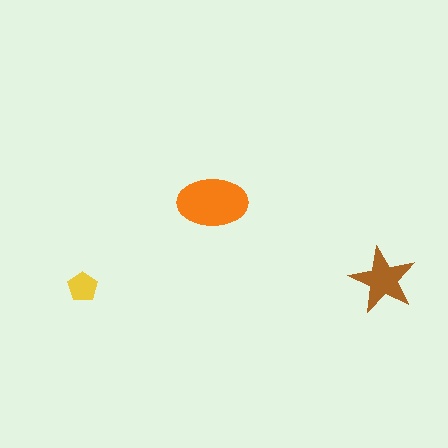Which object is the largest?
The orange ellipse.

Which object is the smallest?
The yellow pentagon.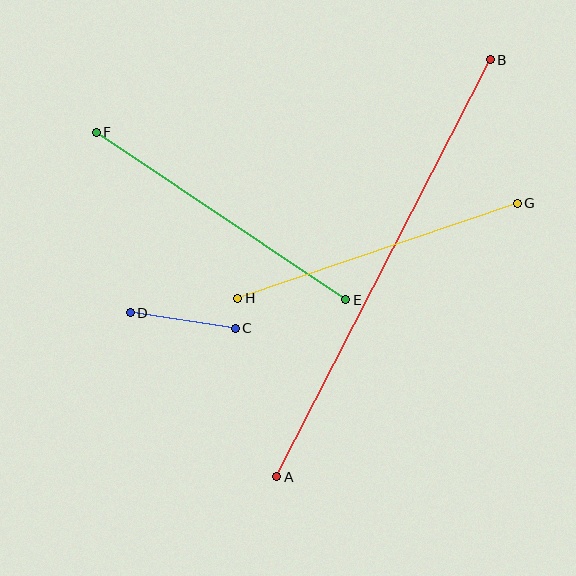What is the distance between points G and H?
The distance is approximately 296 pixels.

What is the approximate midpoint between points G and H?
The midpoint is at approximately (378, 251) pixels.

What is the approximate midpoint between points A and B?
The midpoint is at approximately (383, 268) pixels.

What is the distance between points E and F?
The distance is approximately 300 pixels.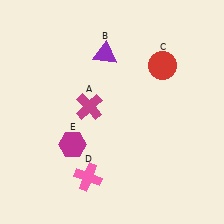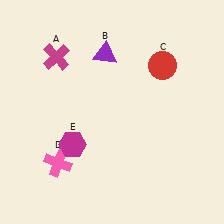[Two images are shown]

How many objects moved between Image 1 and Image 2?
2 objects moved between the two images.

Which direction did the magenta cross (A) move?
The magenta cross (A) moved up.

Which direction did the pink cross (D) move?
The pink cross (D) moved left.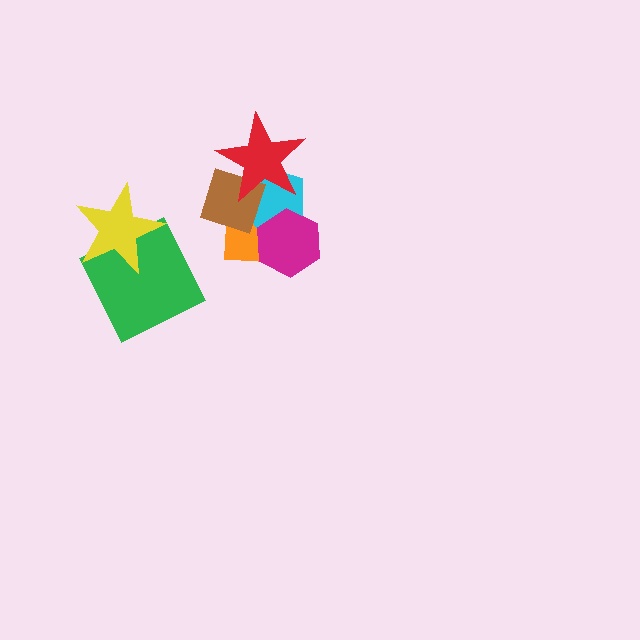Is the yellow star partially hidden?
No, no other shape covers it.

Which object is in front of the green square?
The yellow star is in front of the green square.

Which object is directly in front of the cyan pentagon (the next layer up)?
The brown diamond is directly in front of the cyan pentagon.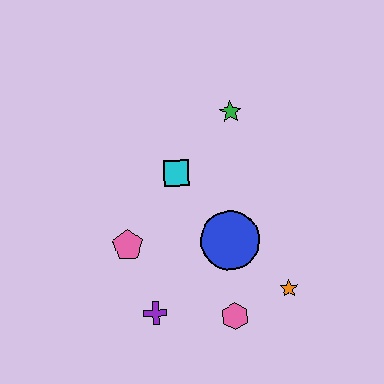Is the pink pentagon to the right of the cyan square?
No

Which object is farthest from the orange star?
The green star is farthest from the orange star.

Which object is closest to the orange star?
The pink hexagon is closest to the orange star.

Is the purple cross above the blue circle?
No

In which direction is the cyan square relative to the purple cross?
The cyan square is above the purple cross.